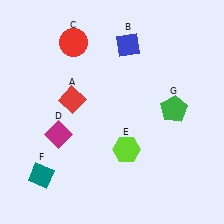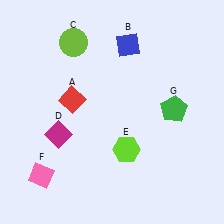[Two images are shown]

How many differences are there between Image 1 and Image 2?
There are 2 differences between the two images.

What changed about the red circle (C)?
In Image 1, C is red. In Image 2, it changed to lime.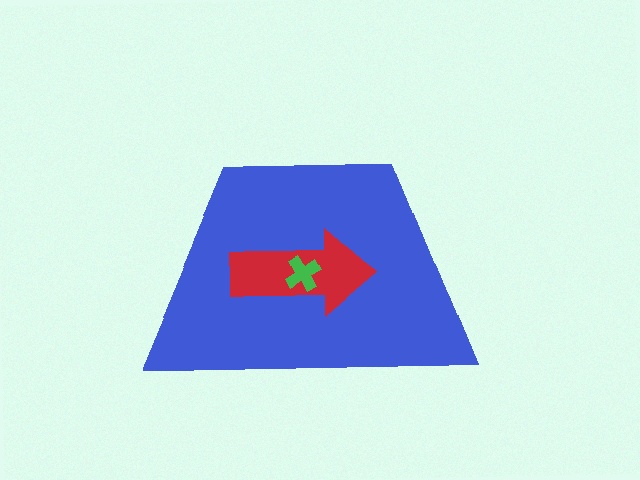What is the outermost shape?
The blue trapezoid.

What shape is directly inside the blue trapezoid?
The red arrow.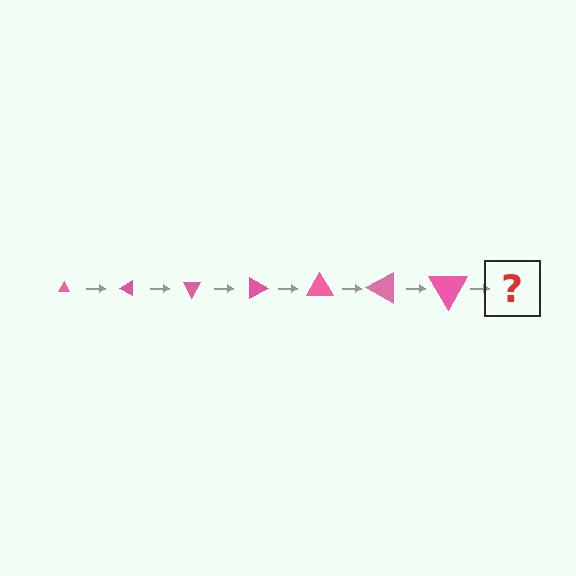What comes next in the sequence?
The next element should be a triangle, larger than the previous one and rotated 210 degrees from the start.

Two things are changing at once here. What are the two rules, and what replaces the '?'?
The two rules are that the triangle grows larger each step and it rotates 30 degrees each step. The '?' should be a triangle, larger than the previous one and rotated 210 degrees from the start.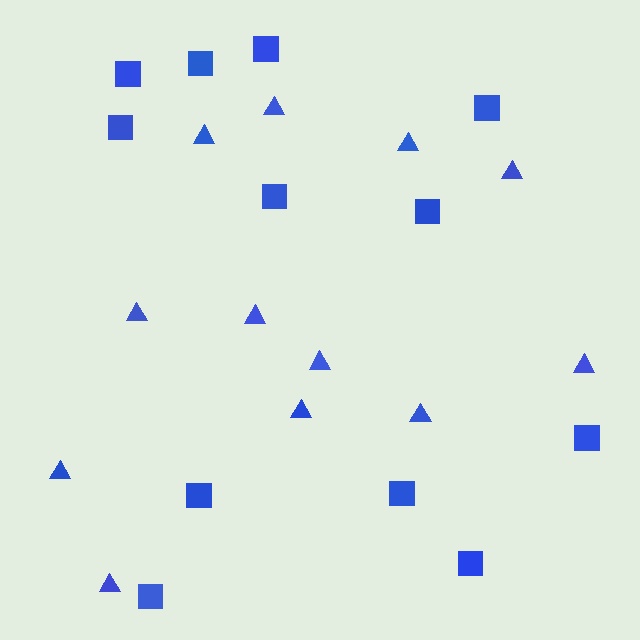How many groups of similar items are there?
There are 2 groups: one group of triangles (12) and one group of squares (12).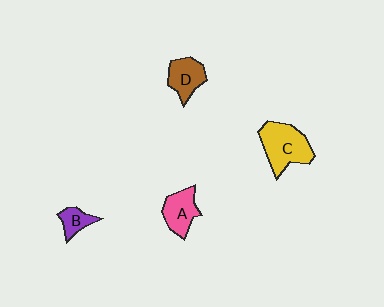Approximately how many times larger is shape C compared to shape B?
Approximately 2.6 times.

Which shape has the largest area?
Shape C (yellow).